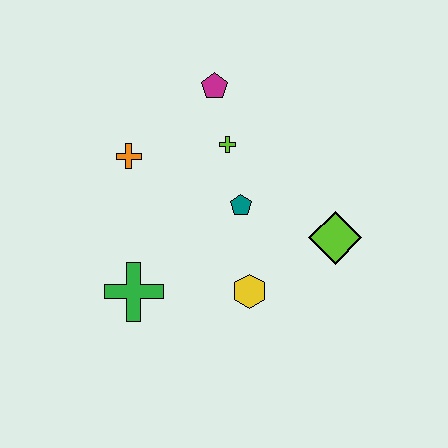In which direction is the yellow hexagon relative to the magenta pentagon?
The yellow hexagon is below the magenta pentagon.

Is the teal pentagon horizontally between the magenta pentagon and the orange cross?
No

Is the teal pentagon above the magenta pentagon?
No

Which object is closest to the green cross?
The yellow hexagon is closest to the green cross.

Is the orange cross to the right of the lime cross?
No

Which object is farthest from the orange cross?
The lime diamond is farthest from the orange cross.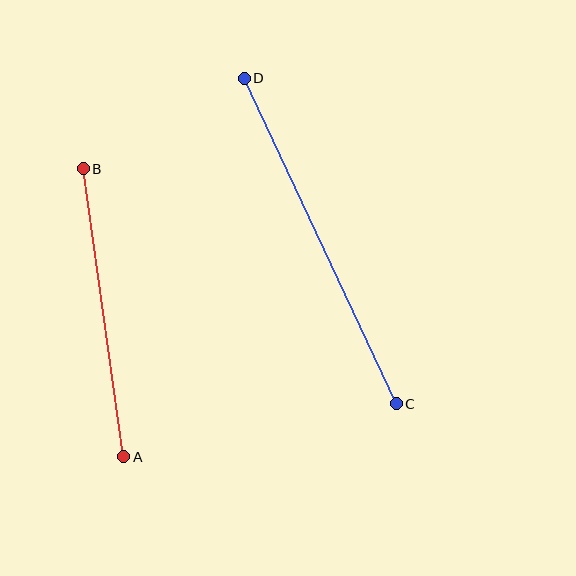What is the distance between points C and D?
The distance is approximately 359 pixels.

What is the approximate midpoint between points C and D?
The midpoint is at approximately (320, 241) pixels.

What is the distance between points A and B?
The distance is approximately 291 pixels.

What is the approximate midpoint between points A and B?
The midpoint is at approximately (104, 313) pixels.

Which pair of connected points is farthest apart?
Points C and D are farthest apart.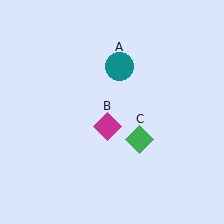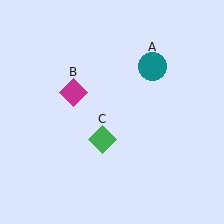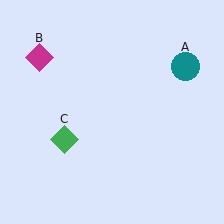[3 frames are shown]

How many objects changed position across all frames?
3 objects changed position: teal circle (object A), magenta diamond (object B), green diamond (object C).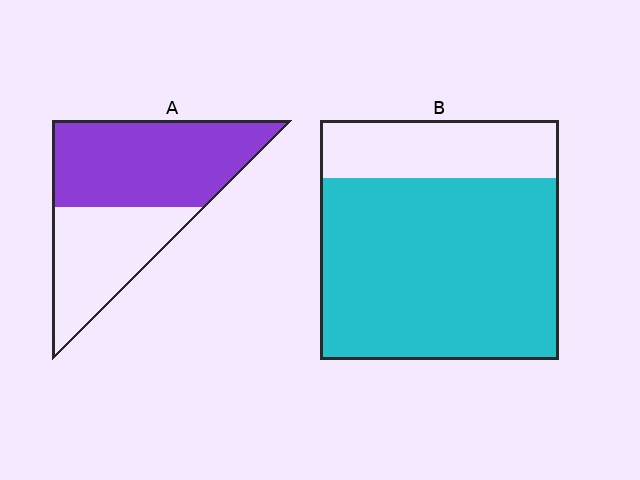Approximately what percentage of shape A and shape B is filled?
A is approximately 60% and B is approximately 75%.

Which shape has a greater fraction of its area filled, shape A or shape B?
Shape B.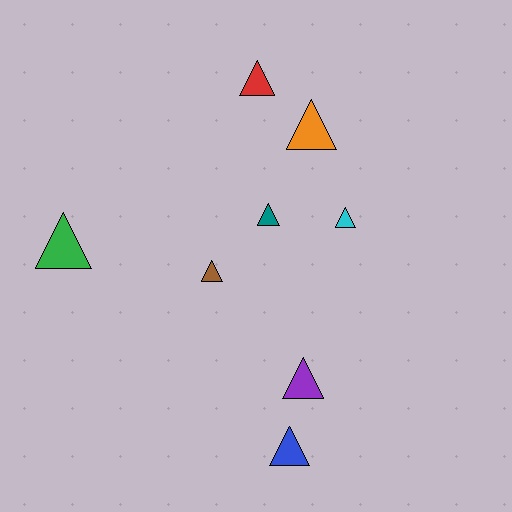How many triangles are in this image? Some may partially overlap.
There are 8 triangles.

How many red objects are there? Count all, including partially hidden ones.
There is 1 red object.